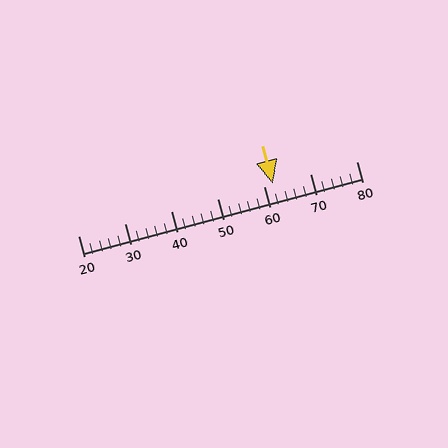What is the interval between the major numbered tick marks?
The major tick marks are spaced 10 units apart.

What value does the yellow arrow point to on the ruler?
The yellow arrow points to approximately 62.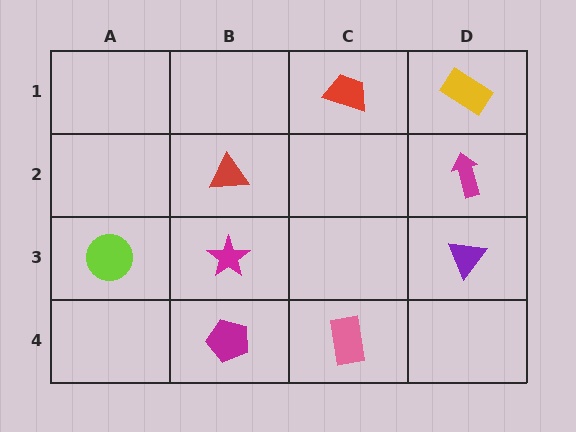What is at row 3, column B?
A magenta star.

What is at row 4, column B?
A magenta pentagon.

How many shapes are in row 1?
2 shapes.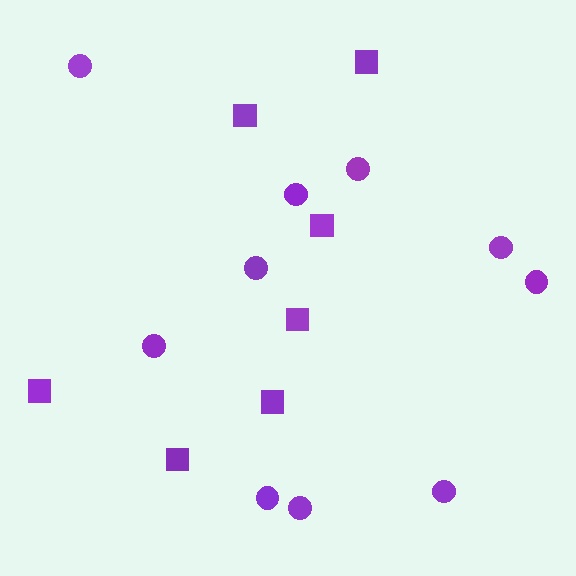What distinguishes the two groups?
There are 2 groups: one group of squares (7) and one group of circles (10).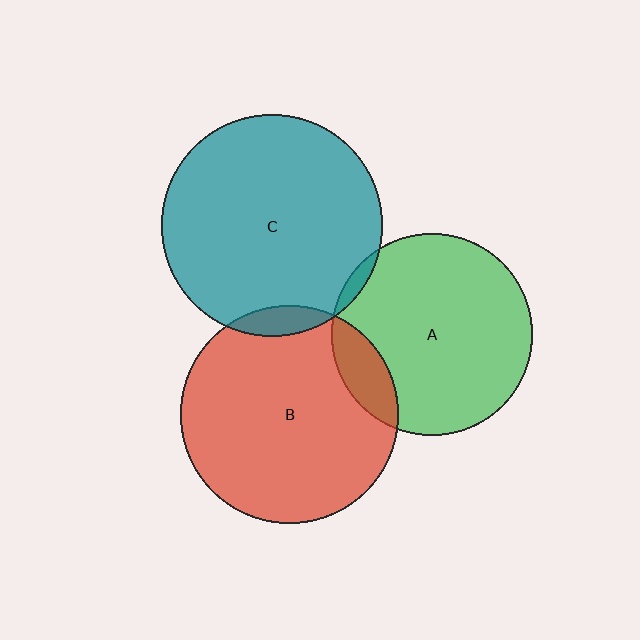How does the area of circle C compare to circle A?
Approximately 1.2 times.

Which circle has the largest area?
Circle C (teal).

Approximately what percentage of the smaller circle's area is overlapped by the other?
Approximately 5%.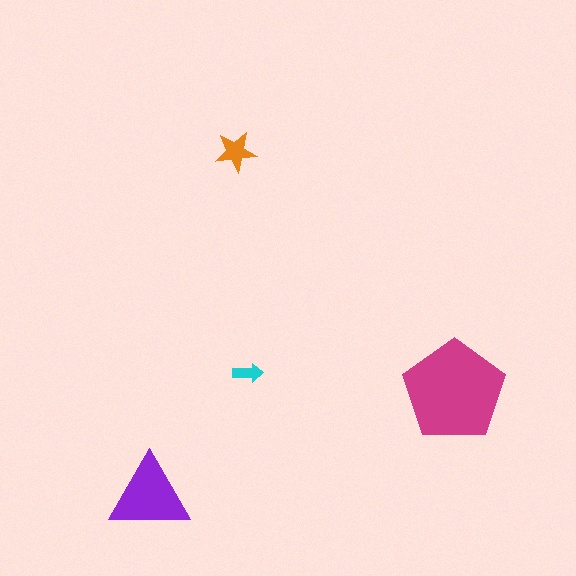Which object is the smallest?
The cyan arrow.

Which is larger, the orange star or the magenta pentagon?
The magenta pentagon.